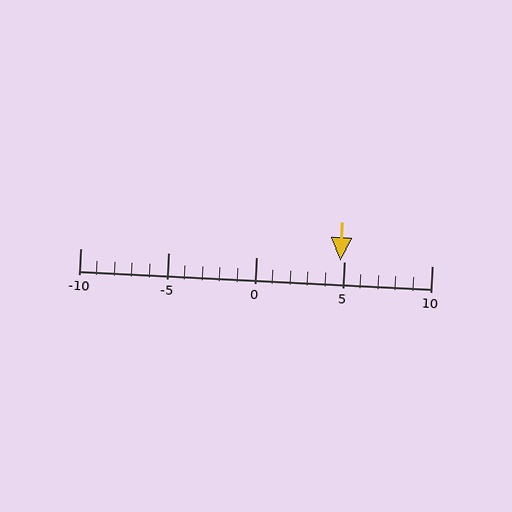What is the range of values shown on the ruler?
The ruler shows values from -10 to 10.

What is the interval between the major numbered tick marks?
The major tick marks are spaced 5 units apart.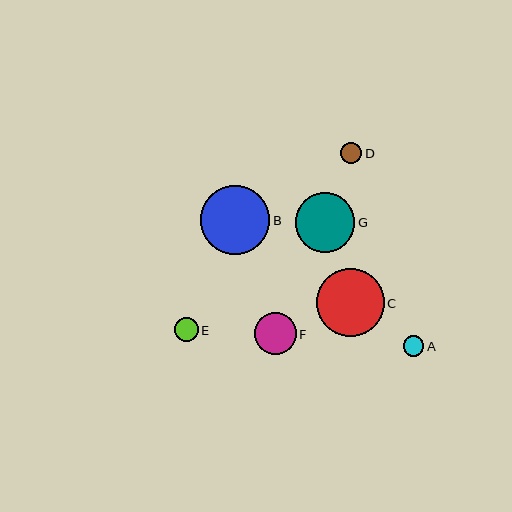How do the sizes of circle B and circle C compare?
Circle B and circle C are approximately the same size.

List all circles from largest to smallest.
From largest to smallest: B, C, G, F, E, D, A.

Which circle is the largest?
Circle B is the largest with a size of approximately 69 pixels.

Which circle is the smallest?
Circle A is the smallest with a size of approximately 21 pixels.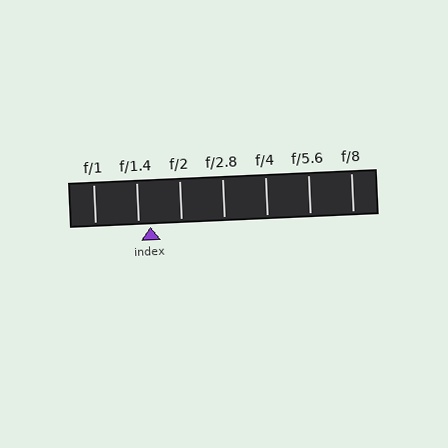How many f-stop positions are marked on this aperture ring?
There are 7 f-stop positions marked.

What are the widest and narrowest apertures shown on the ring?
The widest aperture shown is f/1 and the narrowest is f/8.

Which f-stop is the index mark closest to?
The index mark is closest to f/1.4.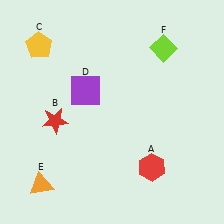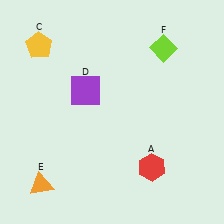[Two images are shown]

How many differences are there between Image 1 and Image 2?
There is 1 difference between the two images.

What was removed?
The red star (B) was removed in Image 2.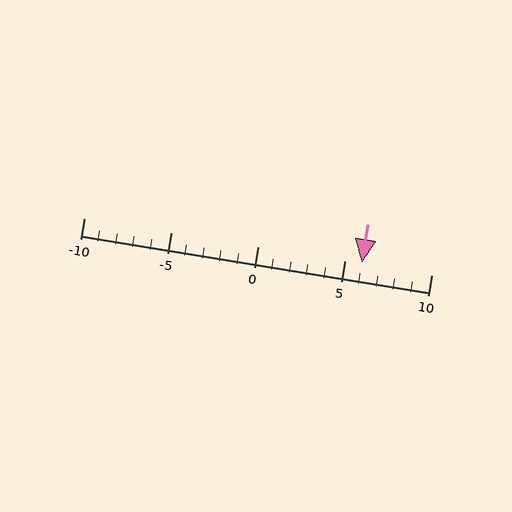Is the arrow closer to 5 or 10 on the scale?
The arrow is closer to 5.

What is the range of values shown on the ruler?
The ruler shows values from -10 to 10.